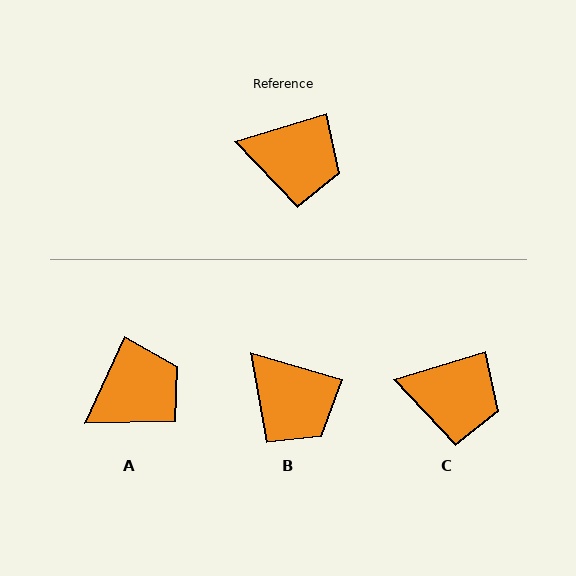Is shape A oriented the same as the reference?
No, it is off by about 48 degrees.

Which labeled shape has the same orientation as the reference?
C.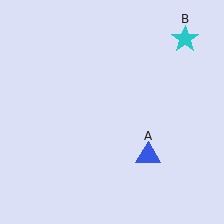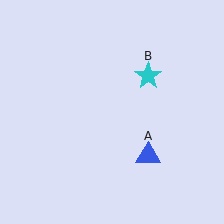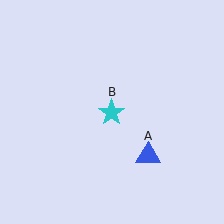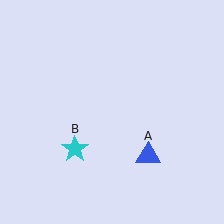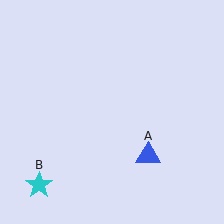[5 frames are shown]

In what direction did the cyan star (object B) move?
The cyan star (object B) moved down and to the left.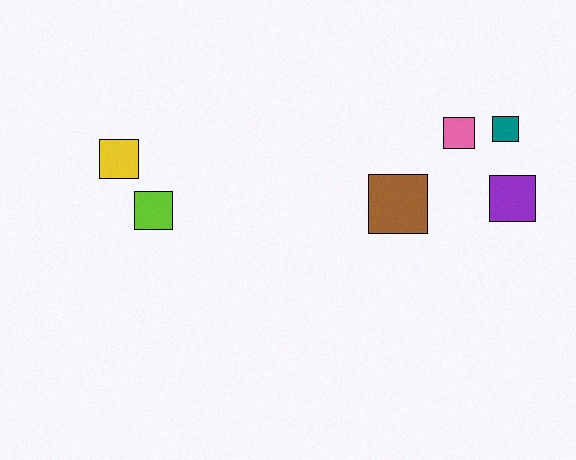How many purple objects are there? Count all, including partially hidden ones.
There is 1 purple object.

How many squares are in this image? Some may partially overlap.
There are 6 squares.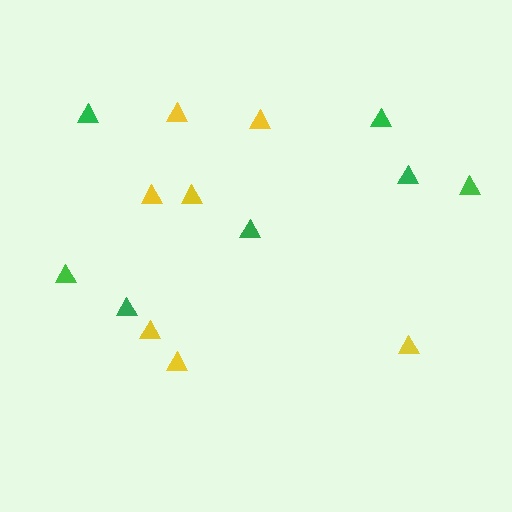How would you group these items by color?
There are 2 groups: one group of yellow triangles (7) and one group of green triangles (7).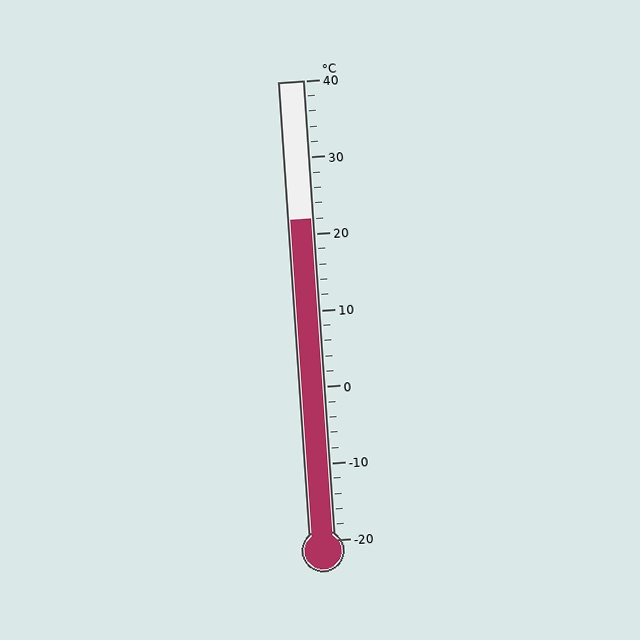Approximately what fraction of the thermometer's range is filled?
The thermometer is filled to approximately 70% of its range.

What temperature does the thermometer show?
The thermometer shows approximately 22°C.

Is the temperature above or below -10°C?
The temperature is above -10°C.